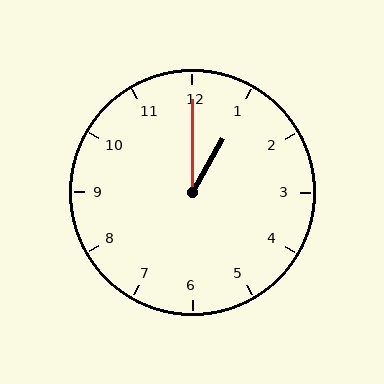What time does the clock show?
1:00.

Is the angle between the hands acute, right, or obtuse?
It is acute.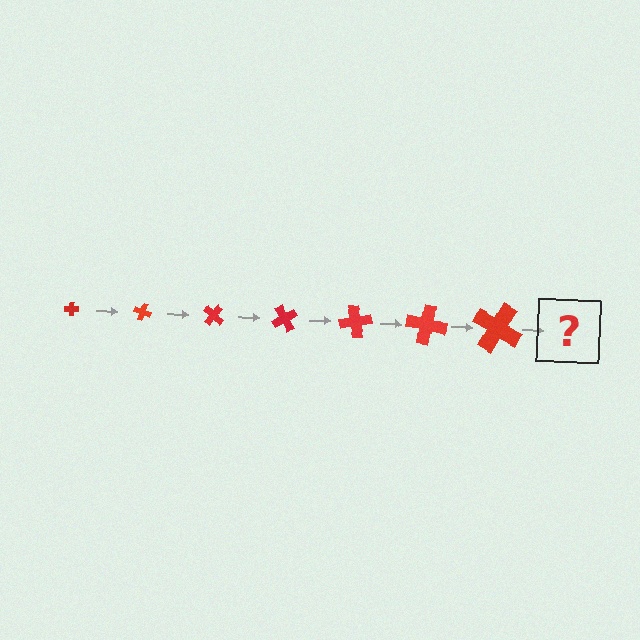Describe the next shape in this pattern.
It should be a cross, larger than the previous one and rotated 140 degrees from the start.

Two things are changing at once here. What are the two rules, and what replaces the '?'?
The two rules are that the cross grows larger each step and it rotates 20 degrees each step. The '?' should be a cross, larger than the previous one and rotated 140 degrees from the start.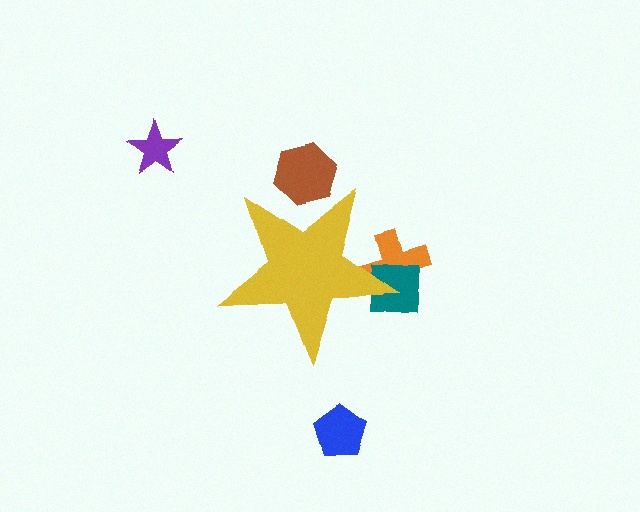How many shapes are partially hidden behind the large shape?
3 shapes are partially hidden.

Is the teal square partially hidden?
Yes, the teal square is partially hidden behind the yellow star.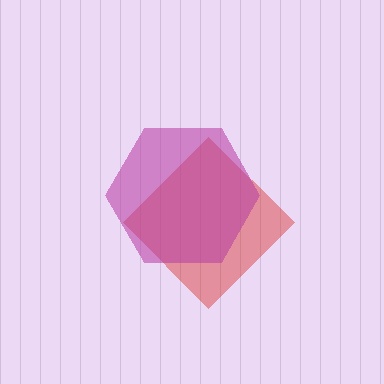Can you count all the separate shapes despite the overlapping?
Yes, there are 2 separate shapes.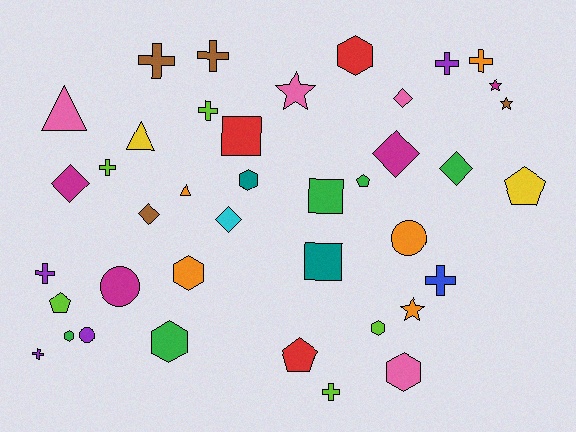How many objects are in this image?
There are 40 objects.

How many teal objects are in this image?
There are 2 teal objects.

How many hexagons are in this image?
There are 7 hexagons.